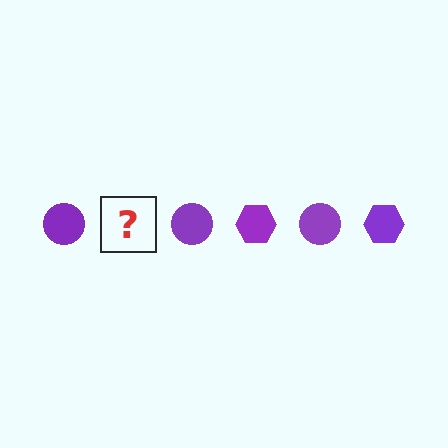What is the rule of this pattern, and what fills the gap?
The rule is that the pattern cycles through circle, hexagon shapes in purple. The gap should be filled with a purple hexagon.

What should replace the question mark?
The question mark should be replaced with a purple hexagon.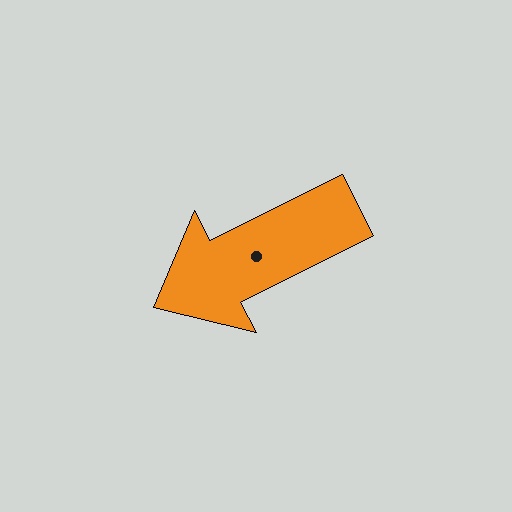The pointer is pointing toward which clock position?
Roughly 8 o'clock.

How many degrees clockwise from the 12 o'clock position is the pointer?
Approximately 243 degrees.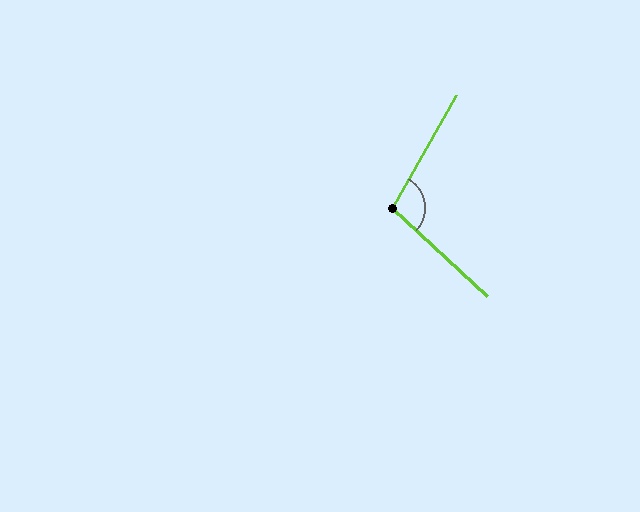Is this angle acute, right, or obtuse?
It is obtuse.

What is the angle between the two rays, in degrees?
Approximately 103 degrees.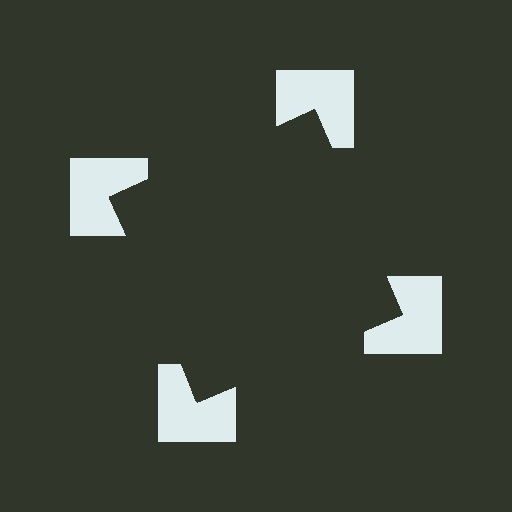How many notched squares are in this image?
There are 4 — one at each vertex of the illusory square.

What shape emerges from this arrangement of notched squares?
An illusory square — its edges are inferred from the aligned wedge cuts in the notched squares, not physically drawn.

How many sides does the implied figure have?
4 sides.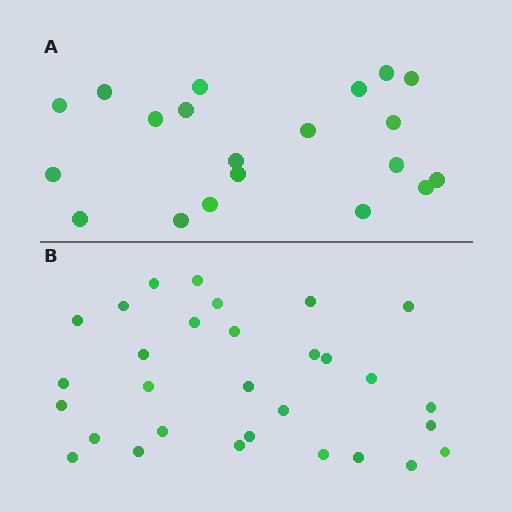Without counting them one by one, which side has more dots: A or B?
Region B (the bottom region) has more dots.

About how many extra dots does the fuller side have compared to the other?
Region B has roughly 10 or so more dots than region A.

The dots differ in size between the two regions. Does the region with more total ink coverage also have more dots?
No. Region A has more total ink coverage because its dots are larger, but region B actually contains more individual dots. Total area can be misleading — the number of items is what matters here.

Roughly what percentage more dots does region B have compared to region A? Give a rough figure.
About 50% more.